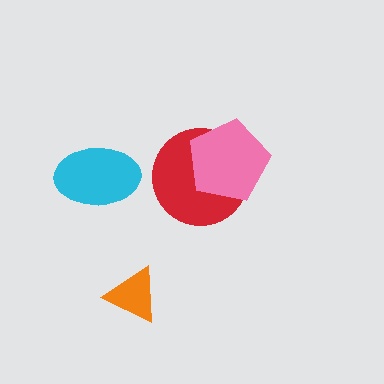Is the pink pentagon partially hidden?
No, no other shape covers it.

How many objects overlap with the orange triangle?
0 objects overlap with the orange triangle.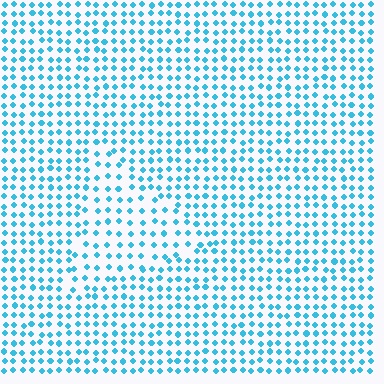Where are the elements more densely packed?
The elements are more densely packed outside the triangle boundary.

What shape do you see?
I see a triangle.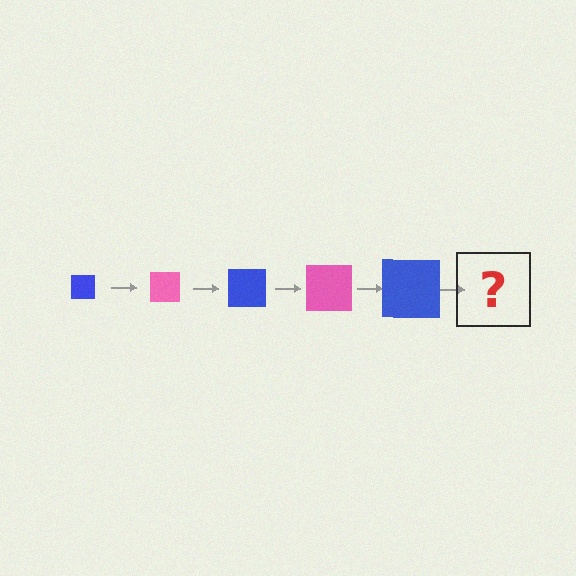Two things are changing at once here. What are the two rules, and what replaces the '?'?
The two rules are that the square grows larger each step and the color cycles through blue and pink. The '?' should be a pink square, larger than the previous one.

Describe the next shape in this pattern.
It should be a pink square, larger than the previous one.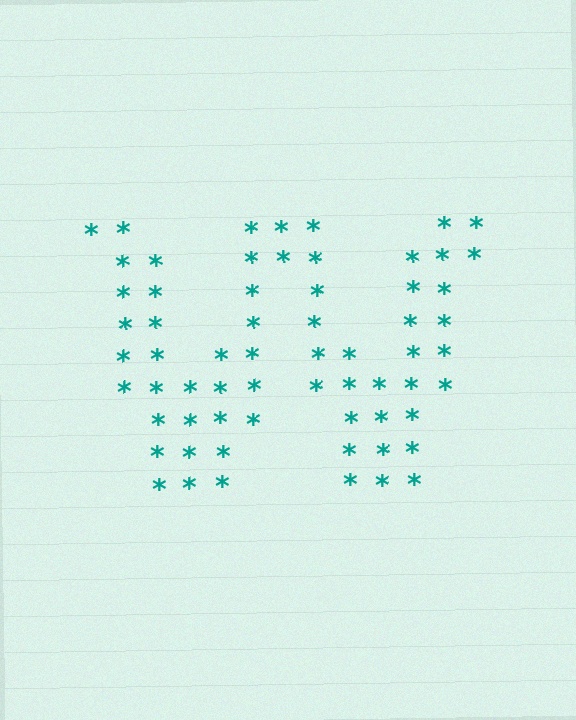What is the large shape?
The large shape is the letter W.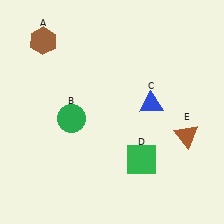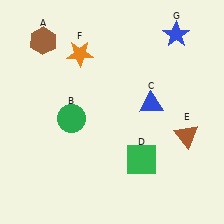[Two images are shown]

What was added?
An orange star (F), a blue star (G) were added in Image 2.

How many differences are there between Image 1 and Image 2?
There are 2 differences between the two images.